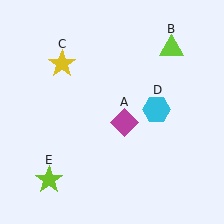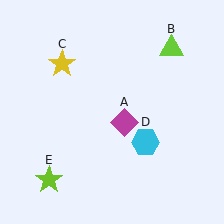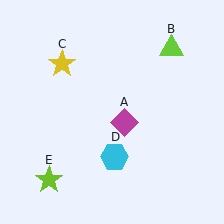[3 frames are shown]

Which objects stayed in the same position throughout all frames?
Magenta diamond (object A) and lime triangle (object B) and yellow star (object C) and lime star (object E) remained stationary.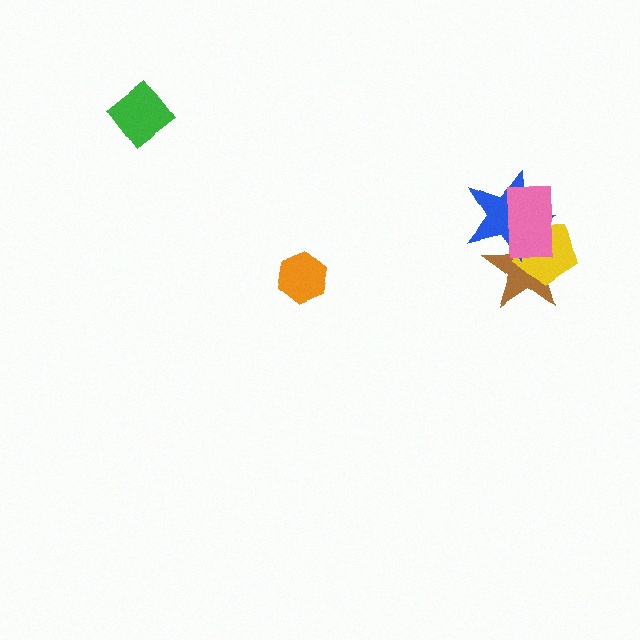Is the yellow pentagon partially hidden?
Yes, it is partially covered by another shape.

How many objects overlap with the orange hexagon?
0 objects overlap with the orange hexagon.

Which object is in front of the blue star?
The pink rectangle is in front of the blue star.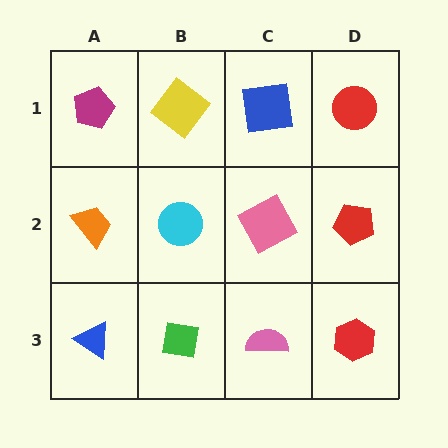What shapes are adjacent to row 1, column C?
A pink square (row 2, column C), a yellow diamond (row 1, column B), a red circle (row 1, column D).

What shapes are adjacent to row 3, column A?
An orange trapezoid (row 2, column A), a green square (row 3, column B).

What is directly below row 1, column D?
A red pentagon.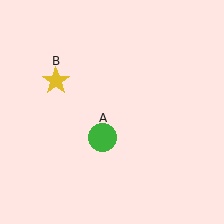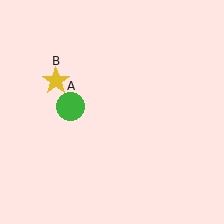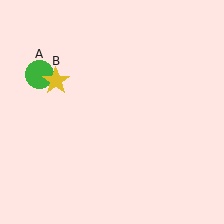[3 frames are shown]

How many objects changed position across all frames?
1 object changed position: green circle (object A).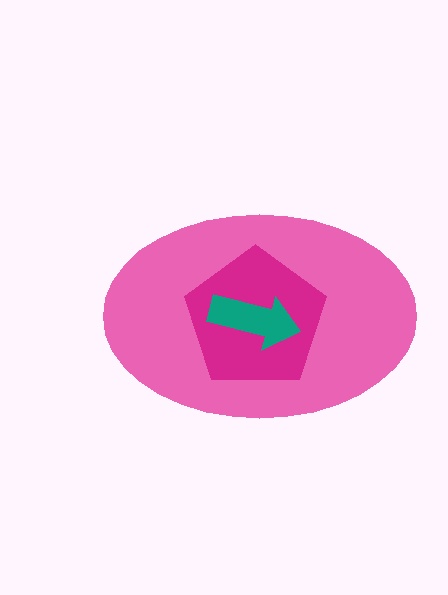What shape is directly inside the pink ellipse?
The magenta pentagon.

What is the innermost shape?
The teal arrow.